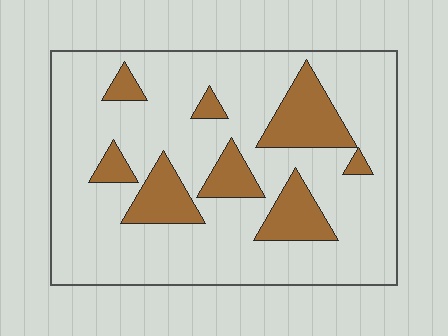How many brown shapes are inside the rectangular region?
8.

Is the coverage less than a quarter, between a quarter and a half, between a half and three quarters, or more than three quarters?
Less than a quarter.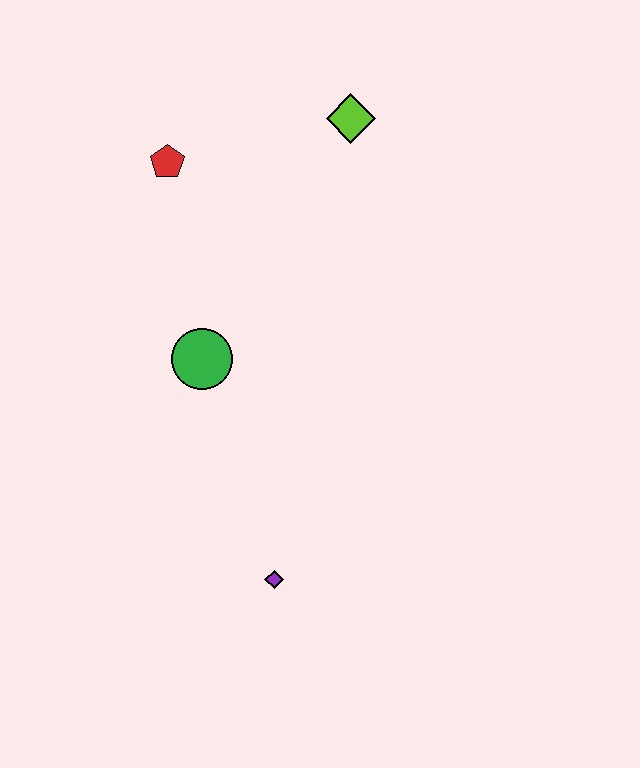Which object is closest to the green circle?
The red pentagon is closest to the green circle.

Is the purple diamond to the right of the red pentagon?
Yes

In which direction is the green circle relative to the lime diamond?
The green circle is below the lime diamond.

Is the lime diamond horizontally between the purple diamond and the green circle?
No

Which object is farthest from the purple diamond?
The lime diamond is farthest from the purple diamond.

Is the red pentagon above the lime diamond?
No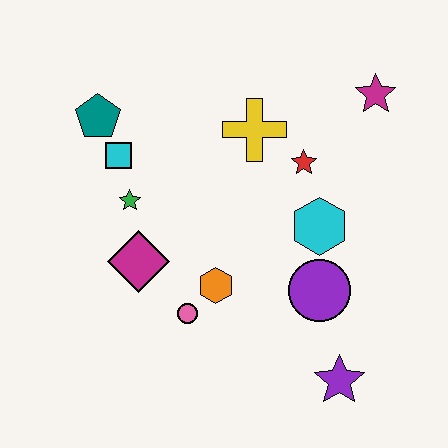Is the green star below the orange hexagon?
No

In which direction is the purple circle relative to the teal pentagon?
The purple circle is to the right of the teal pentagon.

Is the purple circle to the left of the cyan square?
No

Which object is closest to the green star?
The cyan square is closest to the green star.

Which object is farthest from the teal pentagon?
The purple star is farthest from the teal pentagon.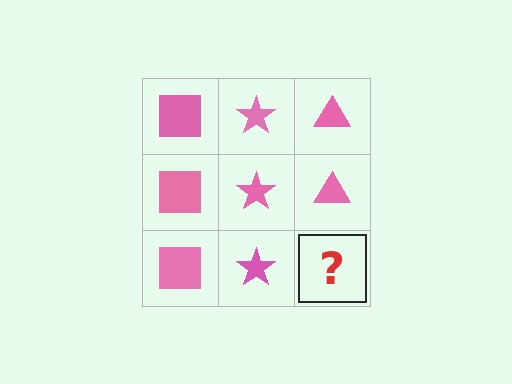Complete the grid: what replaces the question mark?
The question mark should be replaced with a pink triangle.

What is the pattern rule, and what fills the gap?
The rule is that each column has a consistent shape. The gap should be filled with a pink triangle.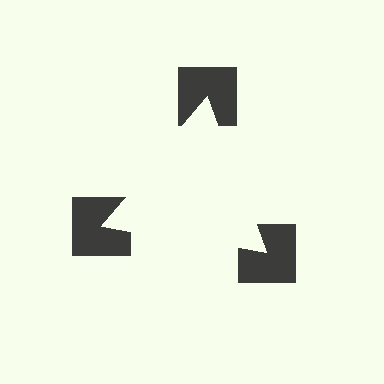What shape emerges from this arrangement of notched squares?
An illusory triangle — its edges are inferred from the aligned wedge cuts in the notched squares, not physically drawn.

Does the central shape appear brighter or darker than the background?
It typically appears slightly brighter than the background, even though no actual brightness change is drawn.